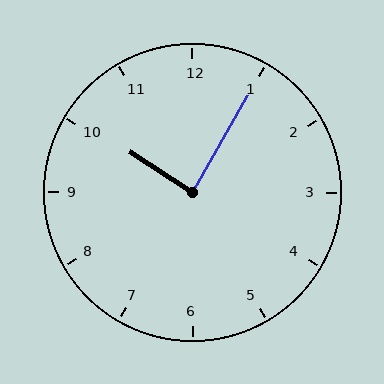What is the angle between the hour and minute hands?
Approximately 88 degrees.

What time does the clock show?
10:05.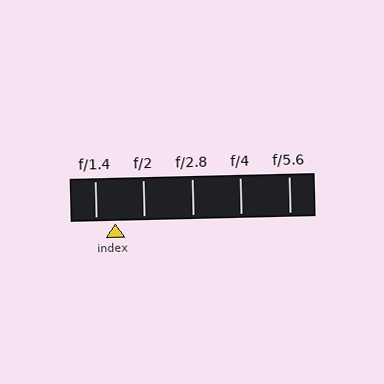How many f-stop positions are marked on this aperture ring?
There are 5 f-stop positions marked.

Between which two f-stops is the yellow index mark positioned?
The index mark is between f/1.4 and f/2.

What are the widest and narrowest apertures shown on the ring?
The widest aperture shown is f/1.4 and the narrowest is f/5.6.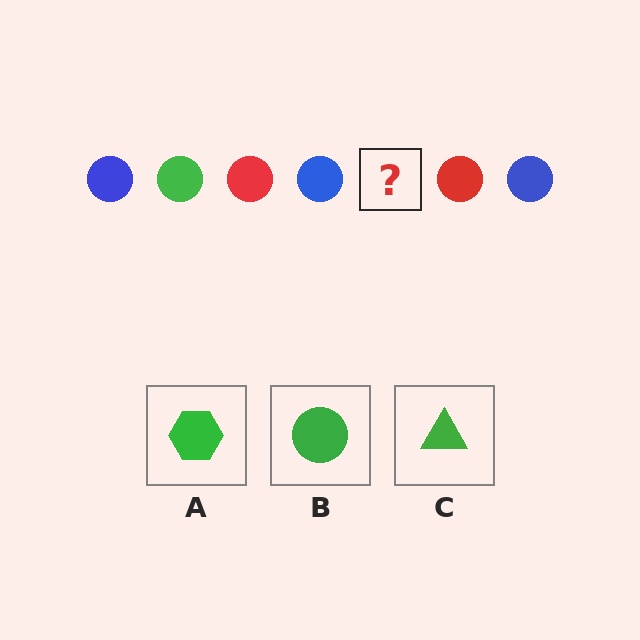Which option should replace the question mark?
Option B.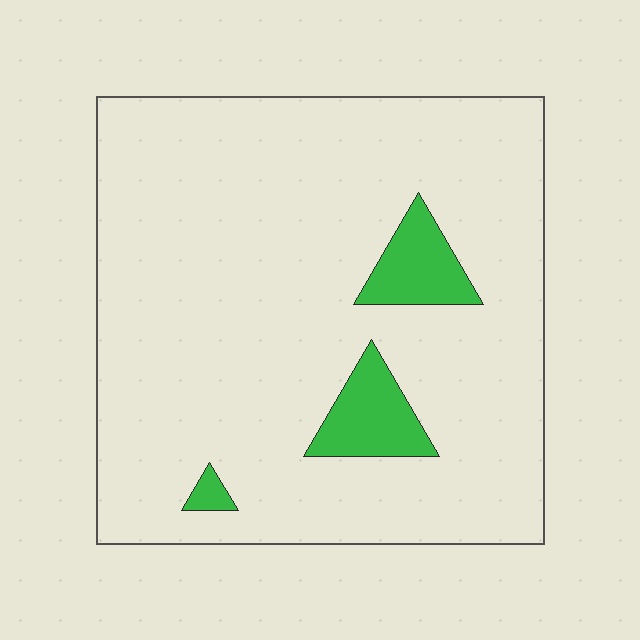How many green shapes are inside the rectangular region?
3.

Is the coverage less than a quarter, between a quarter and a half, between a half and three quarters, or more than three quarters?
Less than a quarter.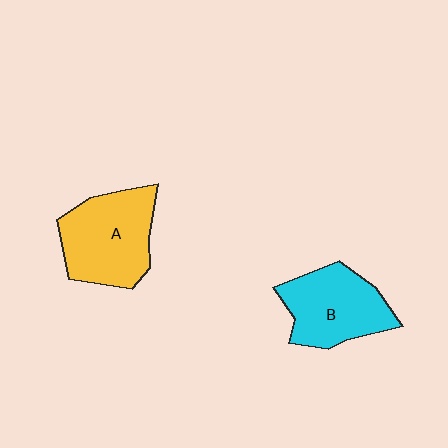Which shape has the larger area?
Shape A (yellow).